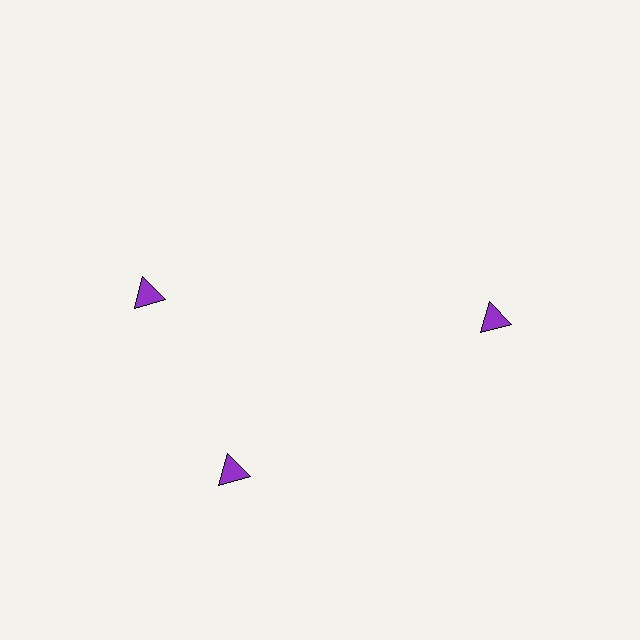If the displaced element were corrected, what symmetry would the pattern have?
It would have 3-fold rotational symmetry — the pattern would map onto itself every 120 degrees.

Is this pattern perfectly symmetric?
No. The 3 purple triangles are arranged in a ring, but one element near the 11 o'clock position is rotated out of alignment along the ring, breaking the 3-fold rotational symmetry.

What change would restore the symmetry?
The symmetry would be restored by rotating it back into even spacing with its neighbors so that all 3 triangles sit at equal angles and equal distance from the center.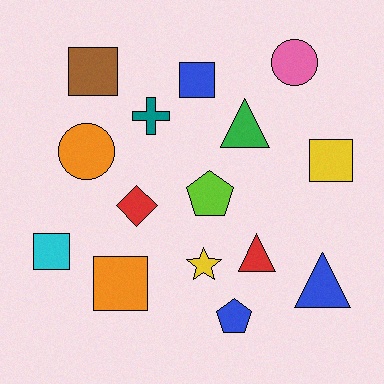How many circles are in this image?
There are 2 circles.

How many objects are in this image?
There are 15 objects.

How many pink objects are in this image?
There is 1 pink object.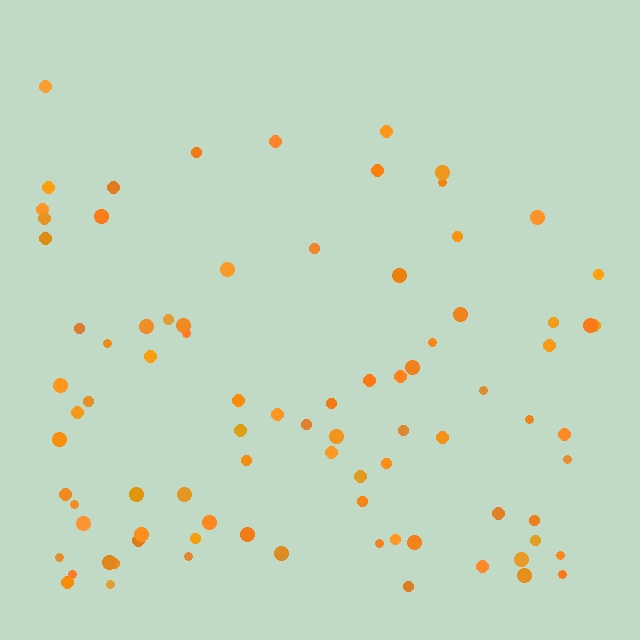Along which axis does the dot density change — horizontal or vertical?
Vertical.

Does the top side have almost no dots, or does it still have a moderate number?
Still a moderate number, just noticeably fewer than the bottom.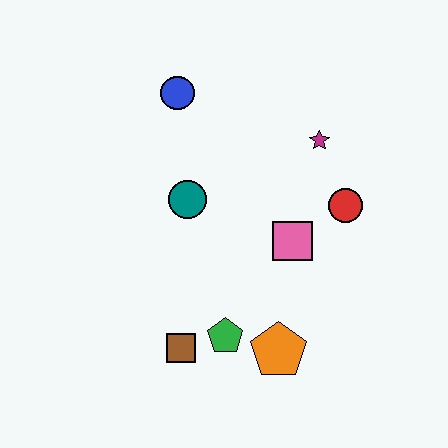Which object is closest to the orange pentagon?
The green pentagon is closest to the orange pentagon.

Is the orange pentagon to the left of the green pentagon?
No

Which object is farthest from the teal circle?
The orange pentagon is farthest from the teal circle.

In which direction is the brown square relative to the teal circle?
The brown square is below the teal circle.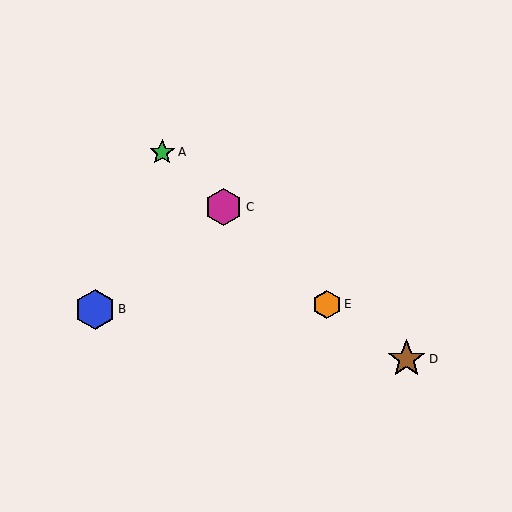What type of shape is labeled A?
Shape A is a green star.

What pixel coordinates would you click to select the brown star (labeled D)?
Click at (407, 359) to select the brown star D.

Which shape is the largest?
The blue hexagon (labeled B) is the largest.